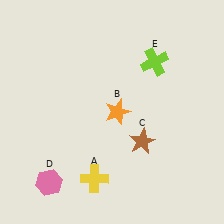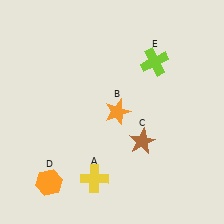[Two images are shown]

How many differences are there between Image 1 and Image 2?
There is 1 difference between the two images.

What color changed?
The hexagon (D) changed from pink in Image 1 to orange in Image 2.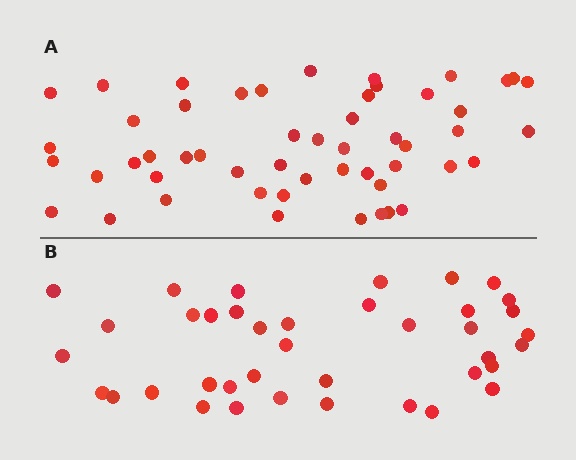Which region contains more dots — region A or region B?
Region A (the top region) has more dots.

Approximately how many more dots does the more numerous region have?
Region A has approximately 15 more dots than region B.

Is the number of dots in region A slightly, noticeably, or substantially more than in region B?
Region A has noticeably more, but not dramatically so. The ratio is roughly 1.3 to 1.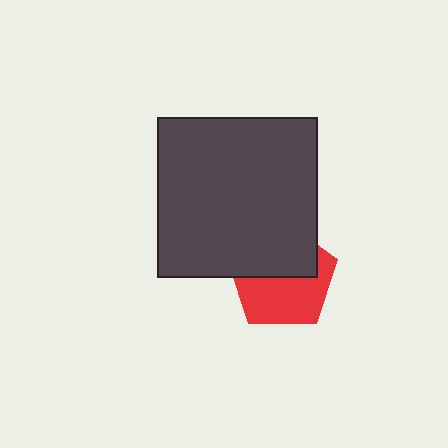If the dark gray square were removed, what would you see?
You would see the complete red pentagon.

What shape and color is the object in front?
The object in front is a dark gray square.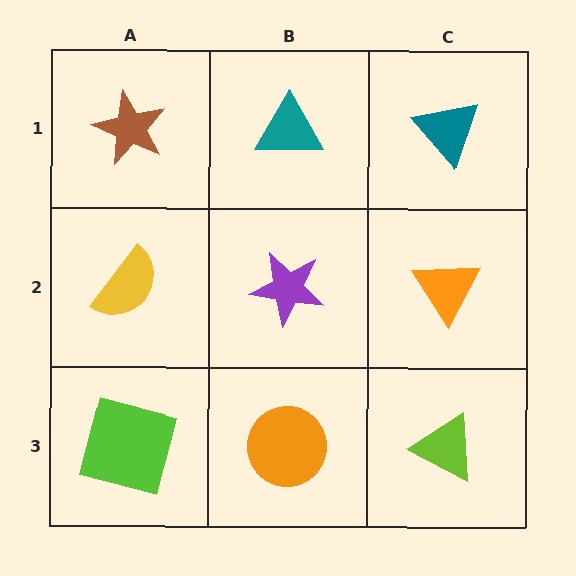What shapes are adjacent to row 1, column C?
An orange triangle (row 2, column C), a teal triangle (row 1, column B).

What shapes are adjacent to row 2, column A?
A brown star (row 1, column A), a lime square (row 3, column A), a purple star (row 2, column B).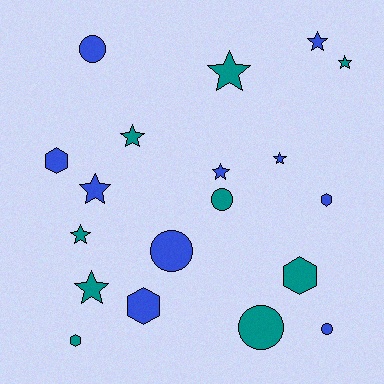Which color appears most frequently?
Blue, with 10 objects.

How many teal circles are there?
There are 2 teal circles.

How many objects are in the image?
There are 19 objects.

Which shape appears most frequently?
Star, with 9 objects.